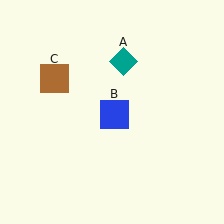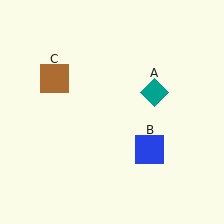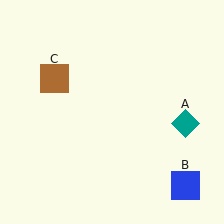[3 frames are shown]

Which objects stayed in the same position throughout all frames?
Brown square (object C) remained stationary.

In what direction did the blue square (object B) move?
The blue square (object B) moved down and to the right.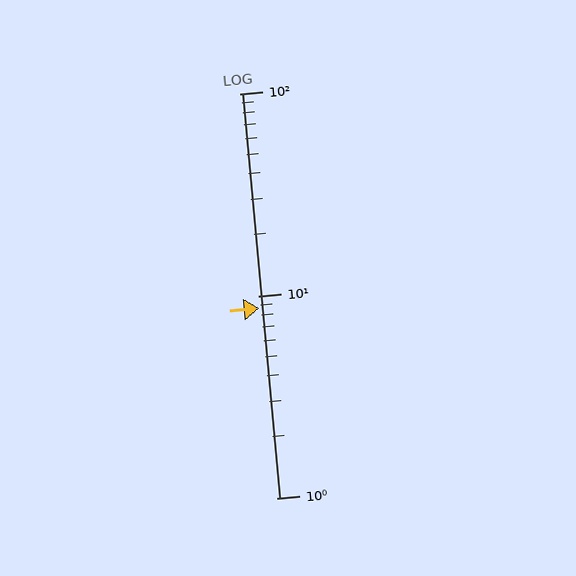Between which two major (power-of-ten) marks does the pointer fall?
The pointer is between 1 and 10.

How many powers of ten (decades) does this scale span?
The scale spans 2 decades, from 1 to 100.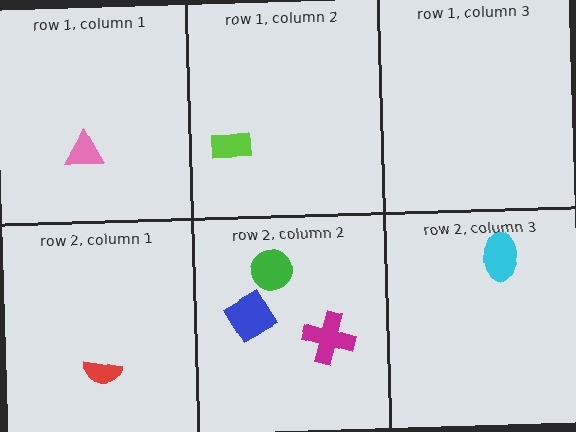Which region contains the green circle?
The row 2, column 2 region.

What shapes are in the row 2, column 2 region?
The green circle, the magenta cross, the blue diamond.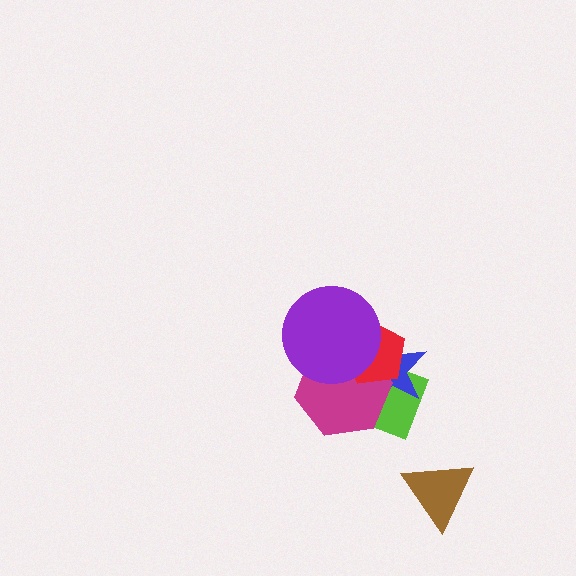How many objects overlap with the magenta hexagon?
4 objects overlap with the magenta hexagon.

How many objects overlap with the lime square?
3 objects overlap with the lime square.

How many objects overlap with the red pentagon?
4 objects overlap with the red pentagon.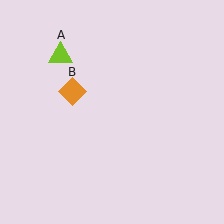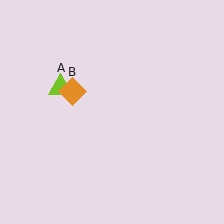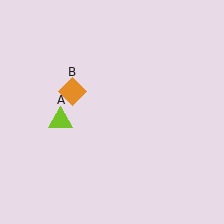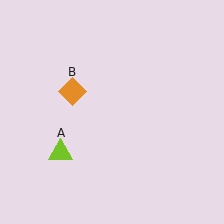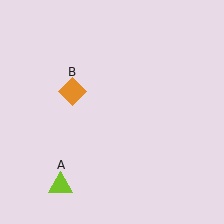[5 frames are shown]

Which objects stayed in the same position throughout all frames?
Orange diamond (object B) remained stationary.